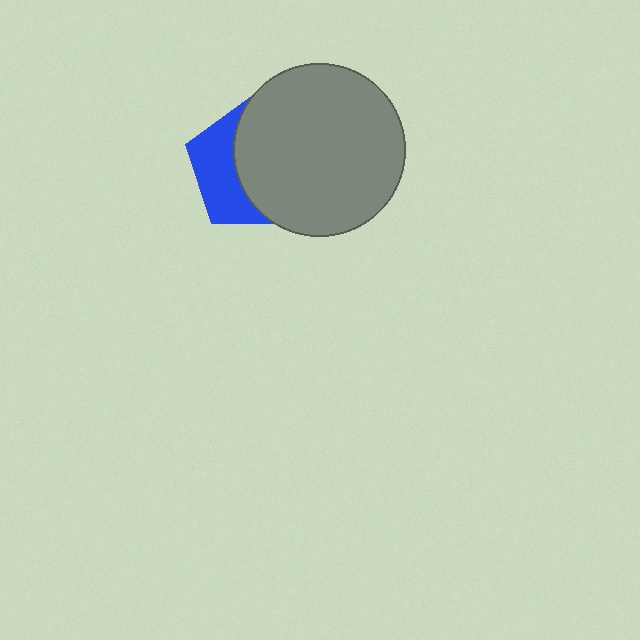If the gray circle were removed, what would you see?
You would see the complete blue pentagon.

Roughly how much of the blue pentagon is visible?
A small part of it is visible (roughly 39%).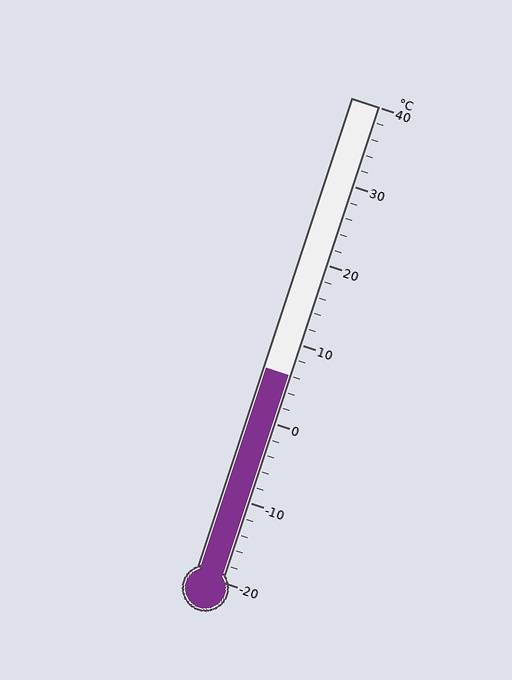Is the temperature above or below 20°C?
The temperature is below 20°C.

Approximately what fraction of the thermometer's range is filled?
The thermometer is filled to approximately 45% of its range.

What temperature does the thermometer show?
The thermometer shows approximately 6°C.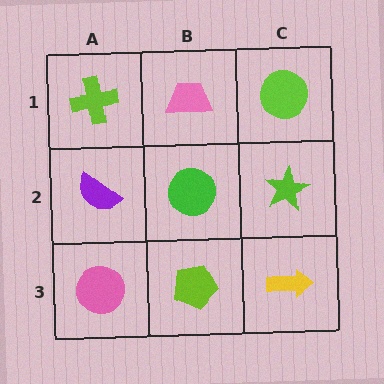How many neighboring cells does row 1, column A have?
2.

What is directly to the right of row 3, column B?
A yellow arrow.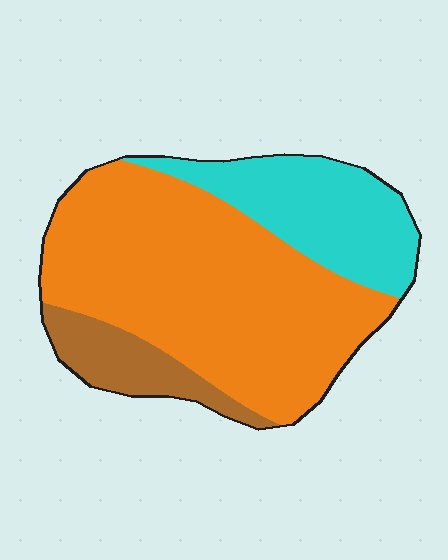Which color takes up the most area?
Orange, at roughly 65%.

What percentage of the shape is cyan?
Cyan takes up about one quarter (1/4) of the shape.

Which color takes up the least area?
Brown, at roughly 10%.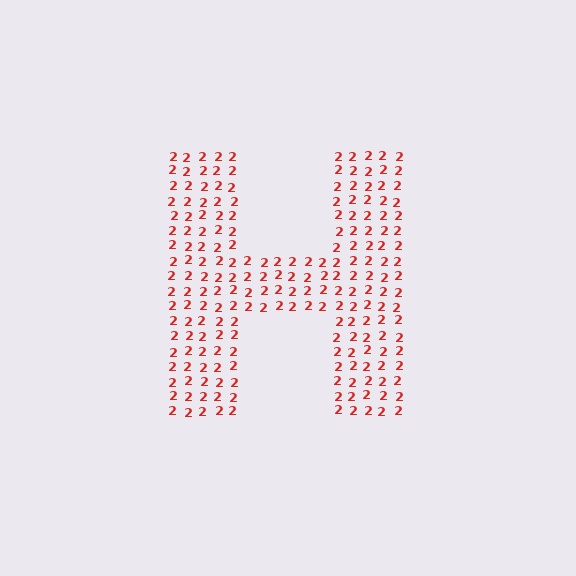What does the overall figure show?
The overall figure shows the letter H.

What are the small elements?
The small elements are digit 2's.